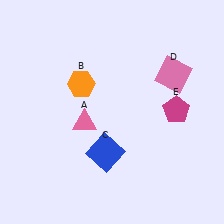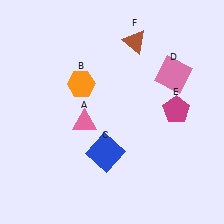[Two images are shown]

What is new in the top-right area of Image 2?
A brown triangle (F) was added in the top-right area of Image 2.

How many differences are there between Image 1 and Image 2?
There is 1 difference between the two images.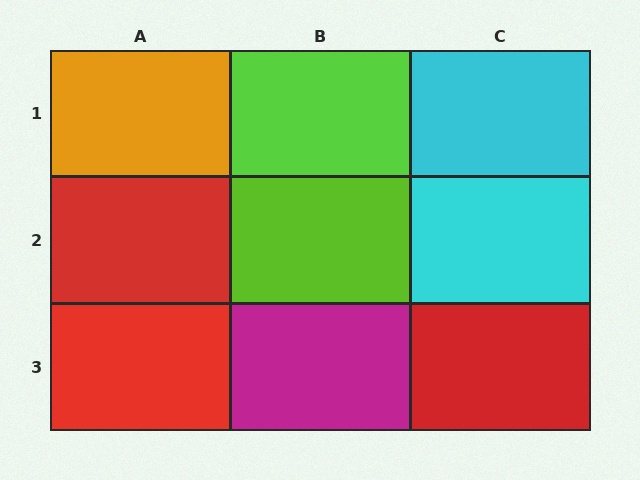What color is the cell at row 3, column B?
Magenta.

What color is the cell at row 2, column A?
Red.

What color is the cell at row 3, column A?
Red.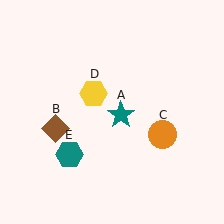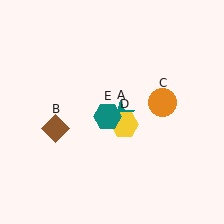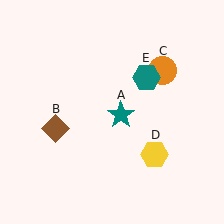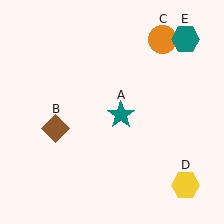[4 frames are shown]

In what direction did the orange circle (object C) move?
The orange circle (object C) moved up.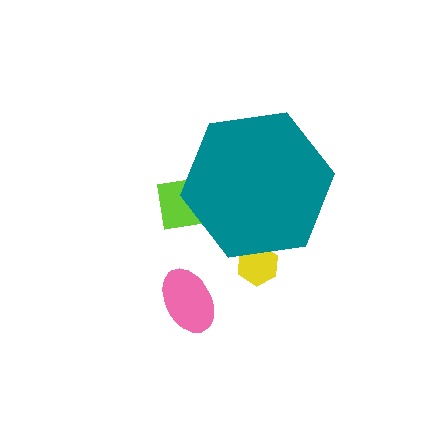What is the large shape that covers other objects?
A teal hexagon.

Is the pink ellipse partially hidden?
No, the pink ellipse is fully visible.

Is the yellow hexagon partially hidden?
Yes, the yellow hexagon is partially hidden behind the teal hexagon.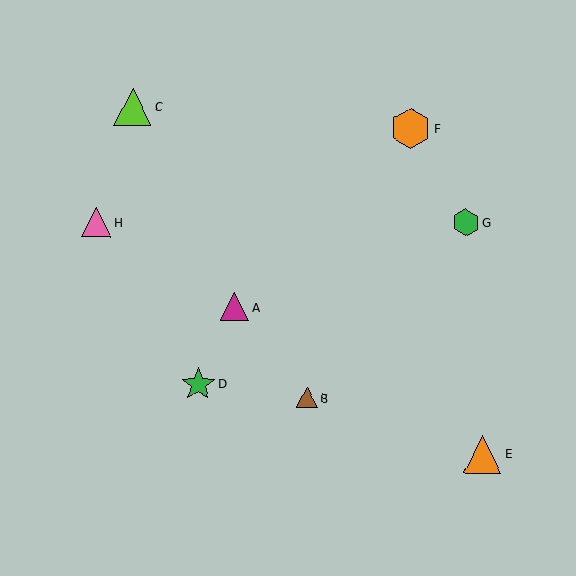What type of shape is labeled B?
Shape B is a brown triangle.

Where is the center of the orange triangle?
The center of the orange triangle is at (483, 454).